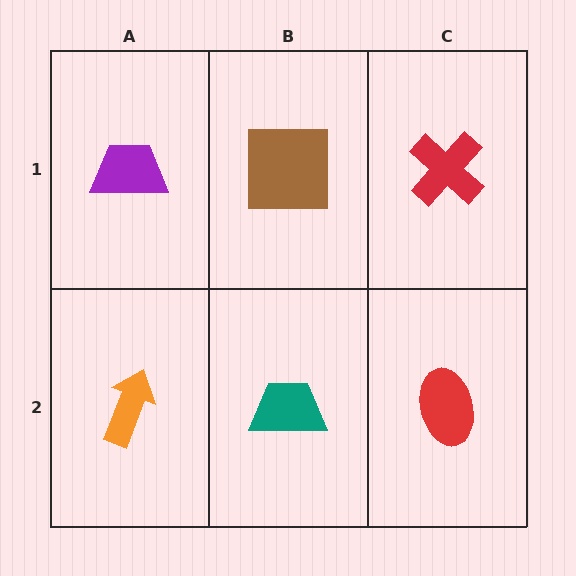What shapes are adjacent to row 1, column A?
An orange arrow (row 2, column A), a brown square (row 1, column B).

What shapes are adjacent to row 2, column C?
A red cross (row 1, column C), a teal trapezoid (row 2, column B).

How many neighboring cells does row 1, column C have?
2.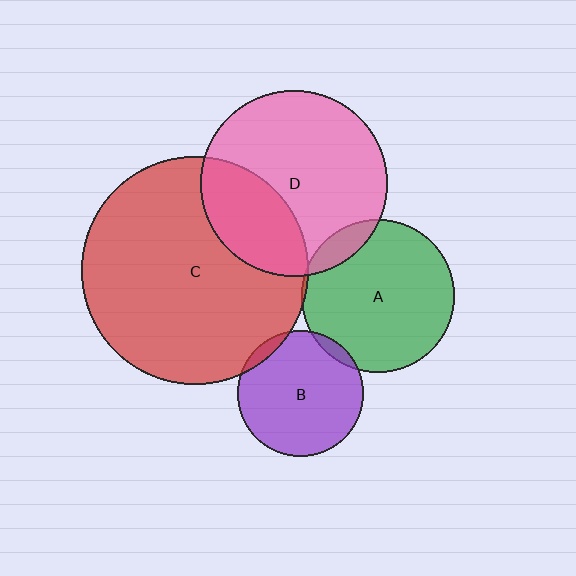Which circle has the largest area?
Circle C (red).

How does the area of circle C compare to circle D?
Approximately 1.5 times.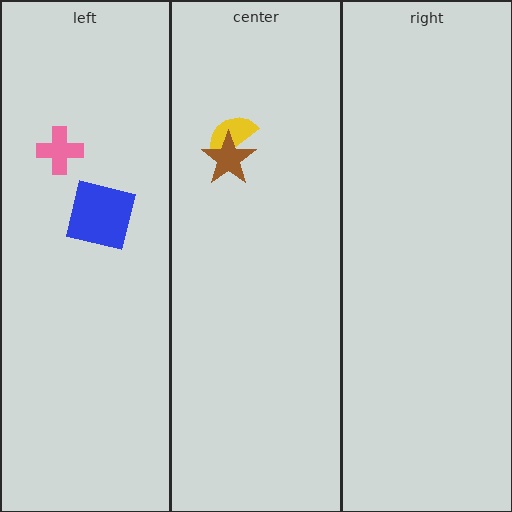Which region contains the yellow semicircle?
The center region.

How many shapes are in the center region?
2.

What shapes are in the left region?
The pink cross, the blue square.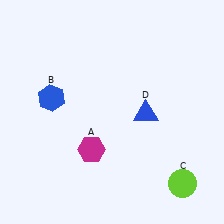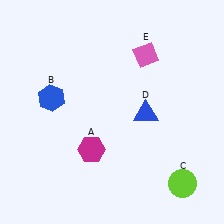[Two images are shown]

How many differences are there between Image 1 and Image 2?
There is 1 difference between the two images.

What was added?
A pink diamond (E) was added in Image 2.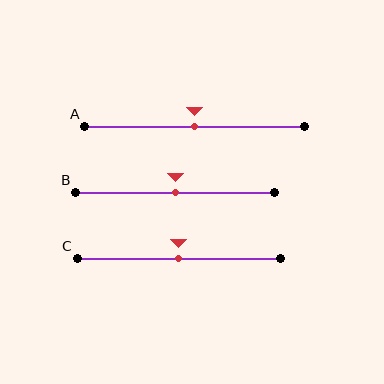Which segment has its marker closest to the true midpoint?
Segment A has its marker closest to the true midpoint.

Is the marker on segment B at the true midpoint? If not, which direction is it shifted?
Yes, the marker on segment B is at the true midpoint.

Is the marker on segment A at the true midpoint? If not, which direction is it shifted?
Yes, the marker on segment A is at the true midpoint.